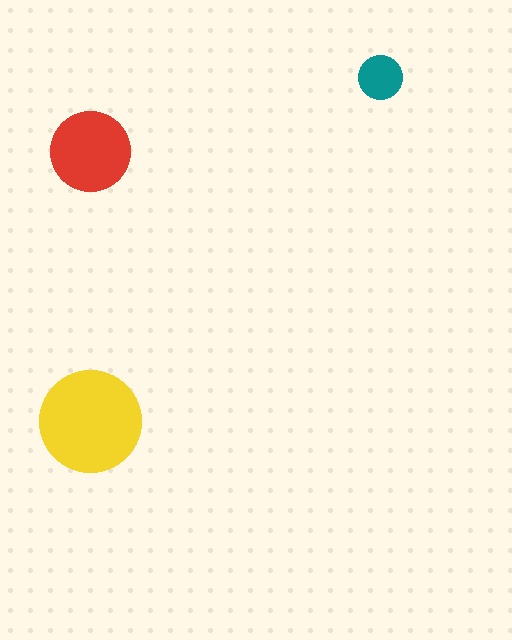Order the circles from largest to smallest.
the yellow one, the red one, the teal one.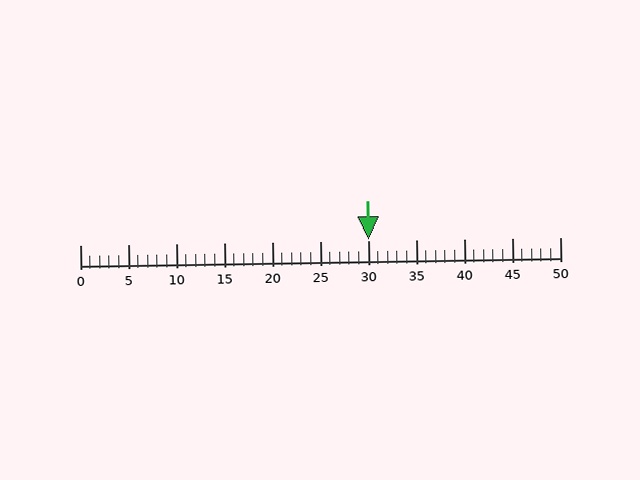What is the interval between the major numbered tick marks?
The major tick marks are spaced 5 units apart.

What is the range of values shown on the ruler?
The ruler shows values from 0 to 50.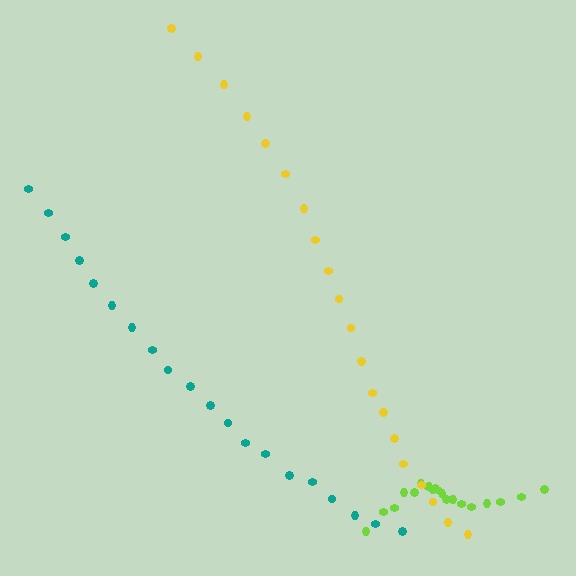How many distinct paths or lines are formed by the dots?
There are 3 distinct paths.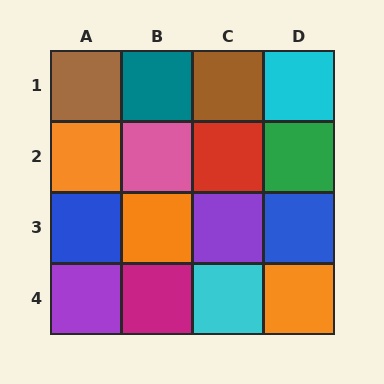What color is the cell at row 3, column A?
Blue.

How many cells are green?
1 cell is green.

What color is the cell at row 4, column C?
Cyan.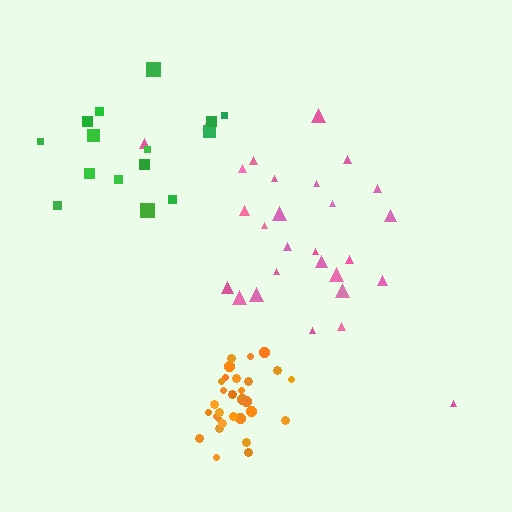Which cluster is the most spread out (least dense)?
Pink.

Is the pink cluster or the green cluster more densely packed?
Green.